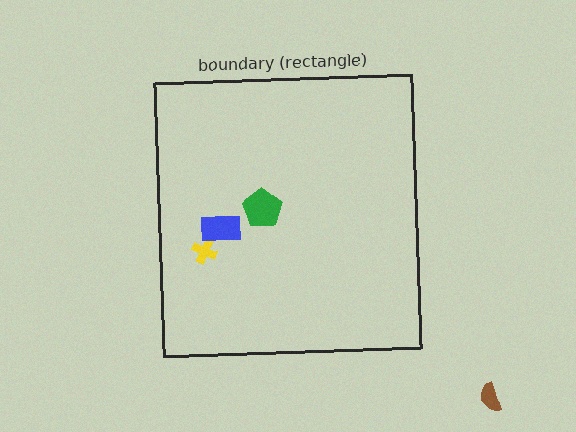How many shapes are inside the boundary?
3 inside, 1 outside.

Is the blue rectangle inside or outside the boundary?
Inside.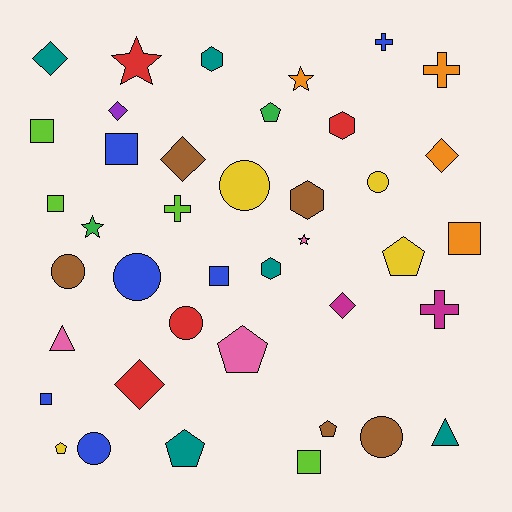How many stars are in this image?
There are 4 stars.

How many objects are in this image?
There are 40 objects.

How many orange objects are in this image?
There are 4 orange objects.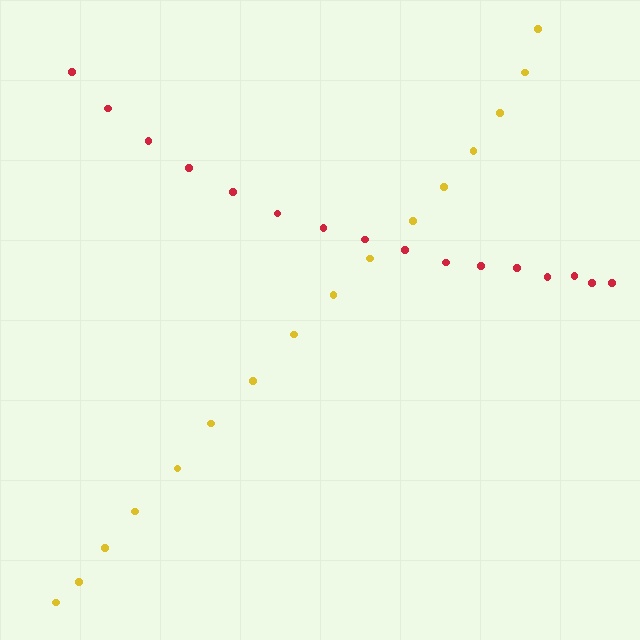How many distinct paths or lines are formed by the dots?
There are 2 distinct paths.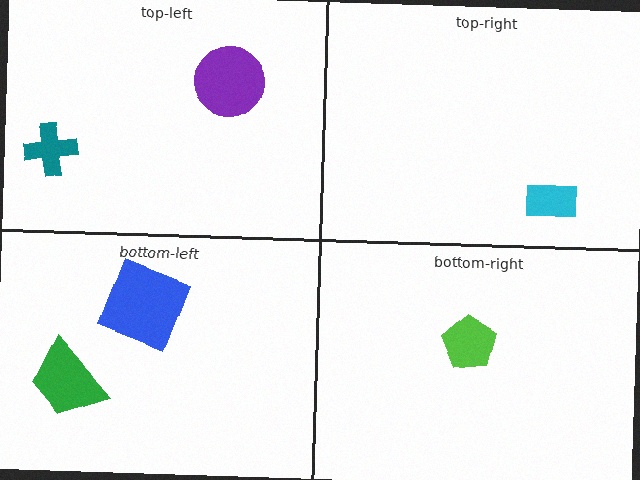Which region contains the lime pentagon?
The bottom-right region.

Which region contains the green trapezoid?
The bottom-left region.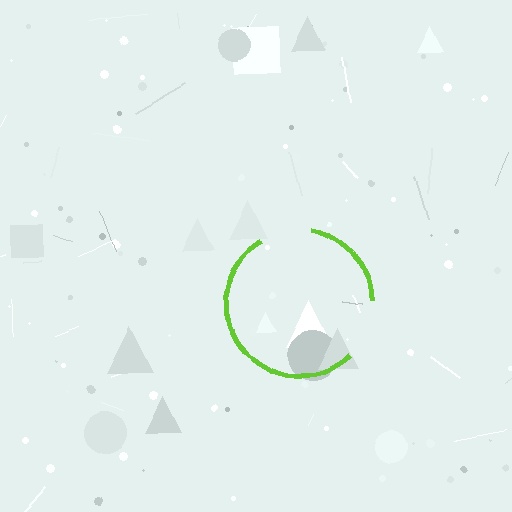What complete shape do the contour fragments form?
The contour fragments form a circle.